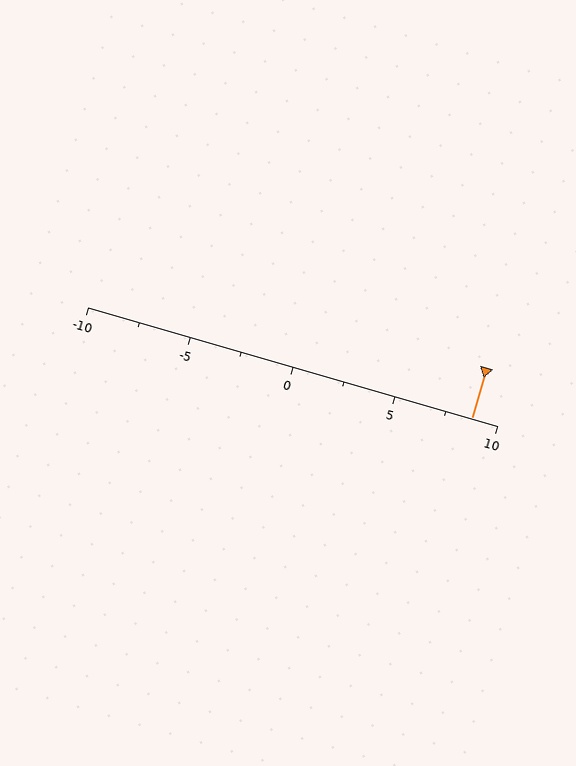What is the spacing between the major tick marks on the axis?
The major ticks are spaced 5 apart.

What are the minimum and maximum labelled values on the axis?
The axis runs from -10 to 10.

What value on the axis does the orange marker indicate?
The marker indicates approximately 8.8.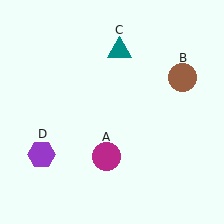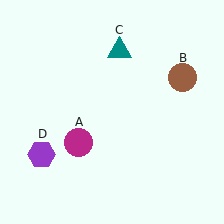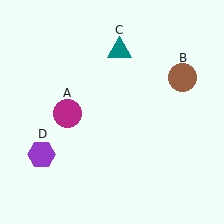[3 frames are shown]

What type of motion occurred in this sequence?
The magenta circle (object A) rotated clockwise around the center of the scene.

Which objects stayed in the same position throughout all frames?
Brown circle (object B) and teal triangle (object C) and purple hexagon (object D) remained stationary.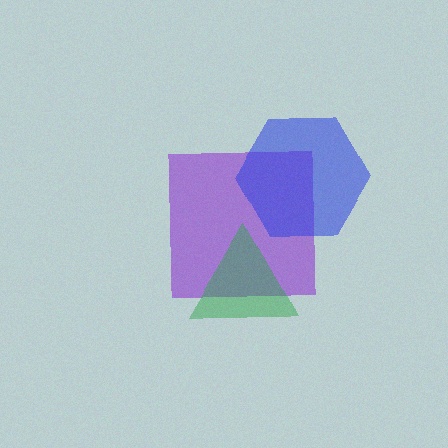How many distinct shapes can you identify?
There are 3 distinct shapes: a purple square, a green triangle, a blue hexagon.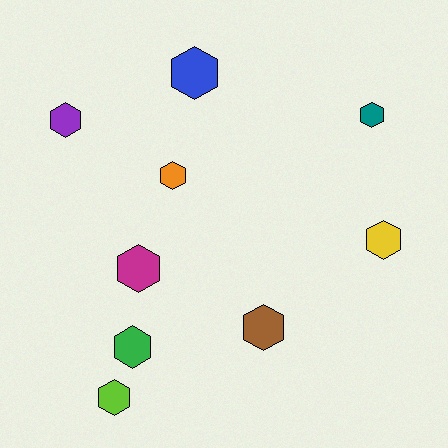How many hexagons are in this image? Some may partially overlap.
There are 9 hexagons.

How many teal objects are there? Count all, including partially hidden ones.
There is 1 teal object.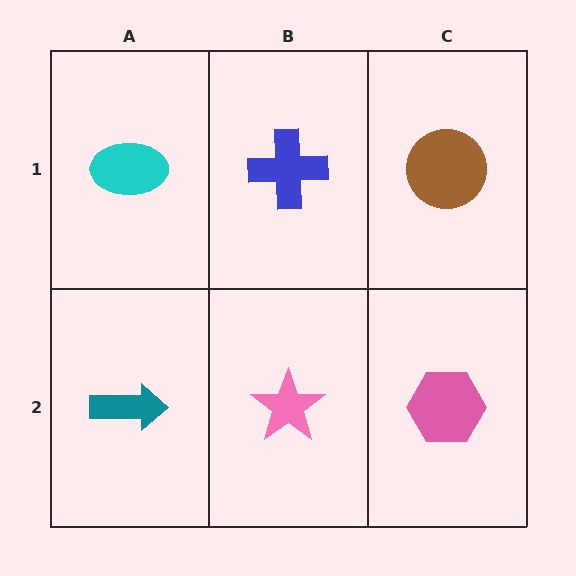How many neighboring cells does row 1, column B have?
3.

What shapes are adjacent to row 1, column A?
A teal arrow (row 2, column A), a blue cross (row 1, column B).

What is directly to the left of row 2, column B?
A teal arrow.